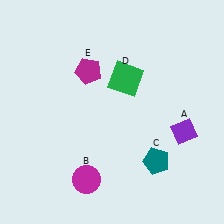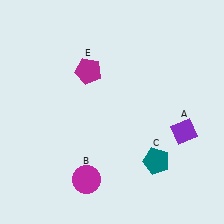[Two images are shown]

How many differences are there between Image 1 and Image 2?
There is 1 difference between the two images.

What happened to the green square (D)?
The green square (D) was removed in Image 2. It was in the top-right area of Image 1.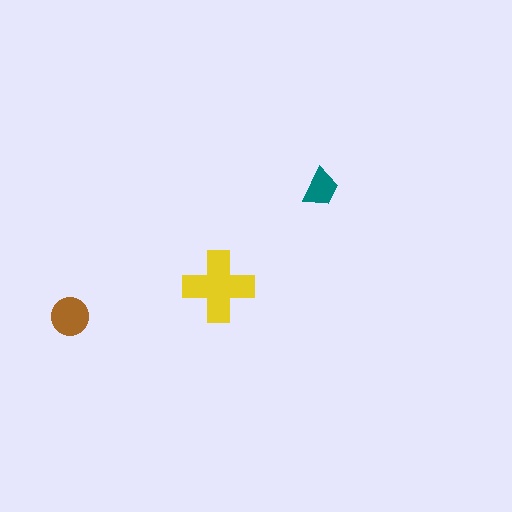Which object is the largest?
The yellow cross.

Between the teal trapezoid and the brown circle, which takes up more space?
The brown circle.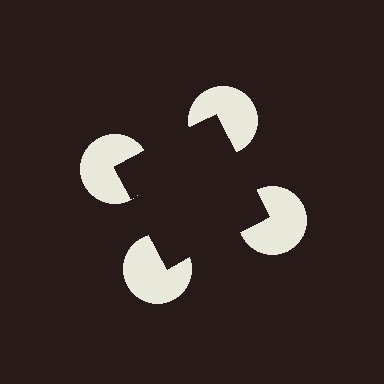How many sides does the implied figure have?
4 sides.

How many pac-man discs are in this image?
There are 4 — one at each vertex of the illusory square.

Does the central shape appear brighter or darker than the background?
It typically appears slightly darker than the background, even though no actual brightness change is drawn.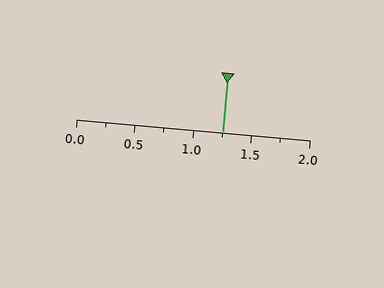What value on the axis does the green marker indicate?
The marker indicates approximately 1.25.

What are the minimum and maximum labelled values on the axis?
The axis runs from 0.0 to 2.0.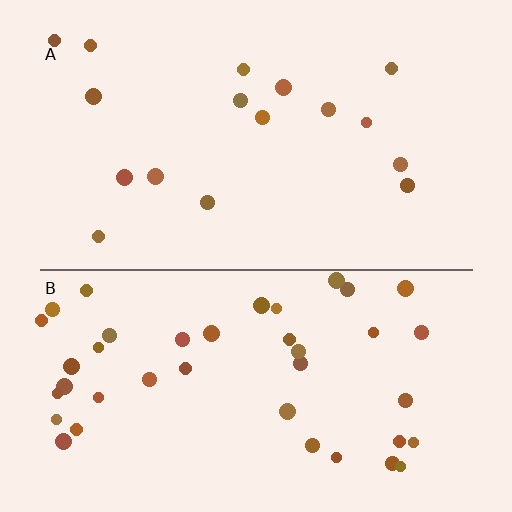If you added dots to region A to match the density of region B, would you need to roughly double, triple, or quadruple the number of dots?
Approximately double.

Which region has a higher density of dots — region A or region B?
B (the bottom).